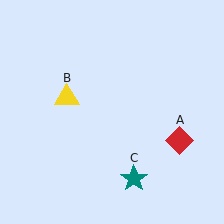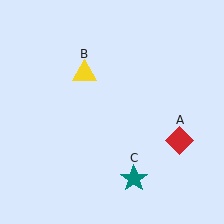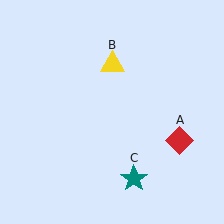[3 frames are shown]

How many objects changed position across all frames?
1 object changed position: yellow triangle (object B).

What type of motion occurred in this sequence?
The yellow triangle (object B) rotated clockwise around the center of the scene.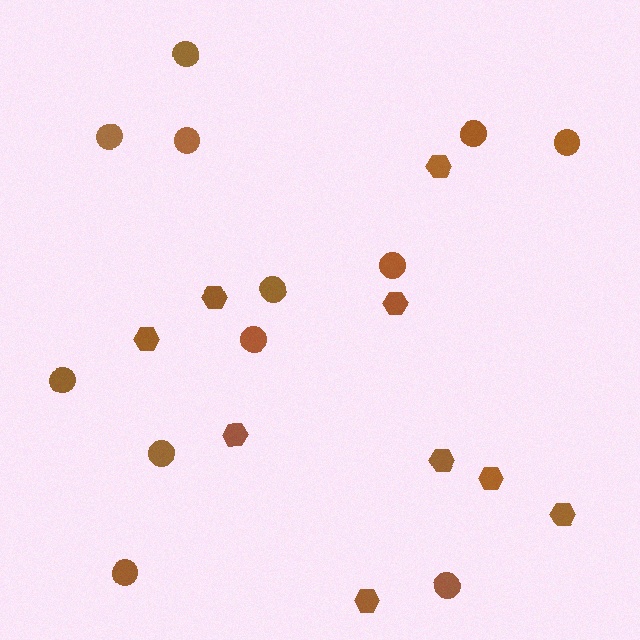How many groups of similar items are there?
There are 2 groups: one group of hexagons (9) and one group of circles (12).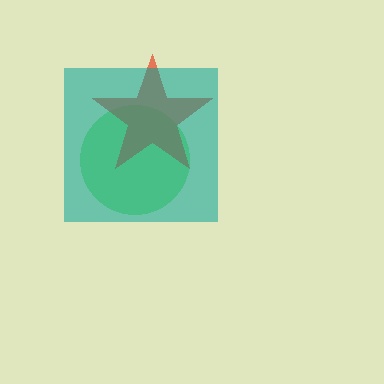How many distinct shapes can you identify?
There are 3 distinct shapes: a lime circle, a red star, a teal square.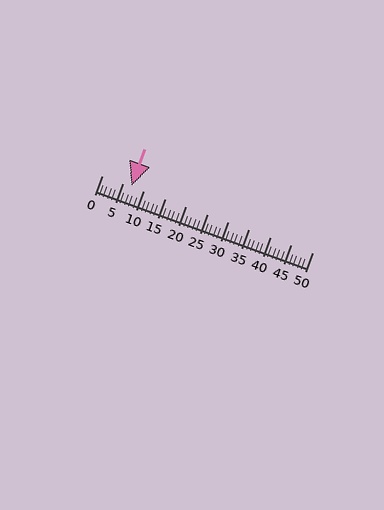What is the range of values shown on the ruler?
The ruler shows values from 0 to 50.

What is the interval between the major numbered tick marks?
The major tick marks are spaced 5 units apart.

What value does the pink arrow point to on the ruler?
The pink arrow points to approximately 7.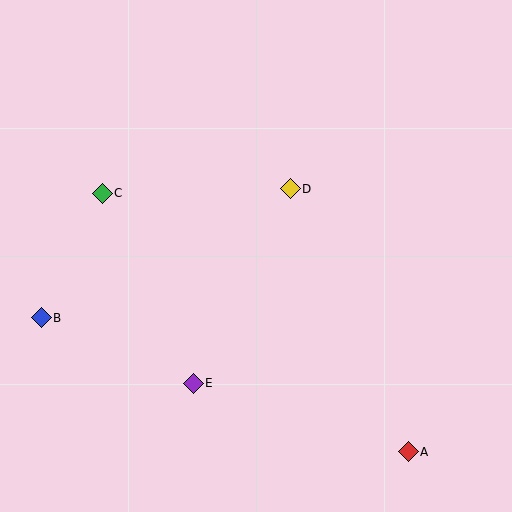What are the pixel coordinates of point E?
Point E is at (193, 383).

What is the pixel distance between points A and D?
The distance between A and D is 288 pixels.